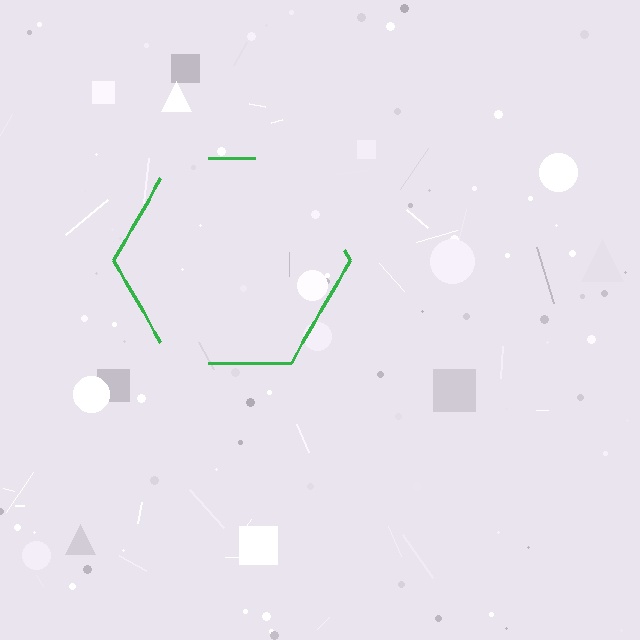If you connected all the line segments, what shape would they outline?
They would outline a hexagon.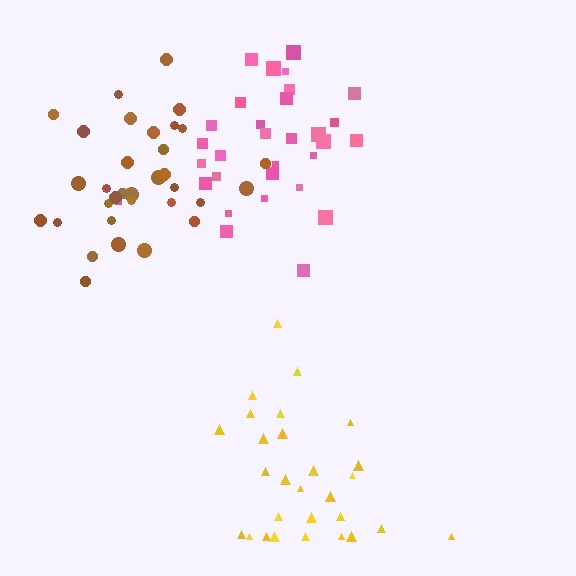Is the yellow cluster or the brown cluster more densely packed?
Brown.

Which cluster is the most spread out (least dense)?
Pink.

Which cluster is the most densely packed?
Brown.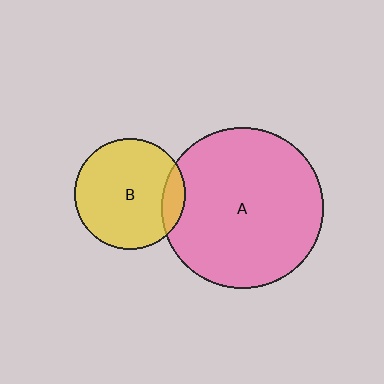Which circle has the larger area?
Circle A (pink).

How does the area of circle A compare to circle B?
Approximately 2.1 times.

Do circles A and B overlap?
Yes.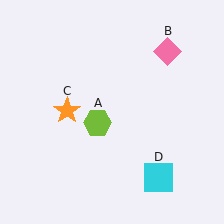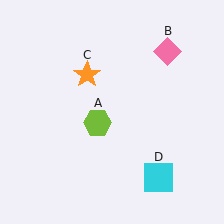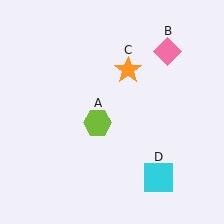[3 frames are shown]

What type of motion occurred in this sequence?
The orange star (object C) rotated clockwise around the center of the scene.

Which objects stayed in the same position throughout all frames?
Lime hexagon (object A) and pink diamond (object B) and cyan square (object D) remained stationary.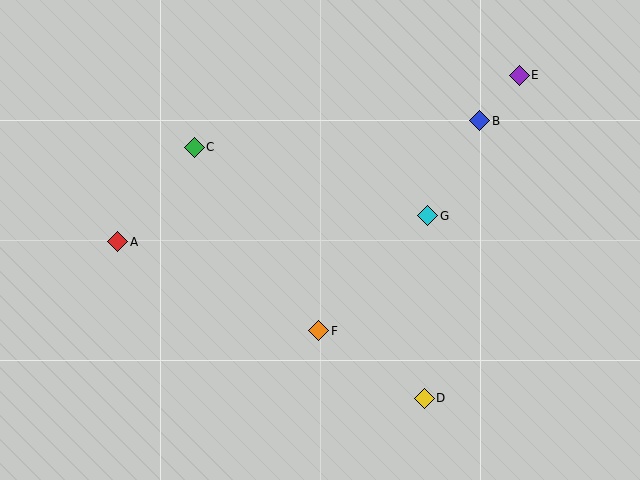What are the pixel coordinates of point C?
Point C is at (194, 147).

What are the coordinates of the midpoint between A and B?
The midpoint between A and B is at (299, 181).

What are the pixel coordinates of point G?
Point G is at (428, 216).